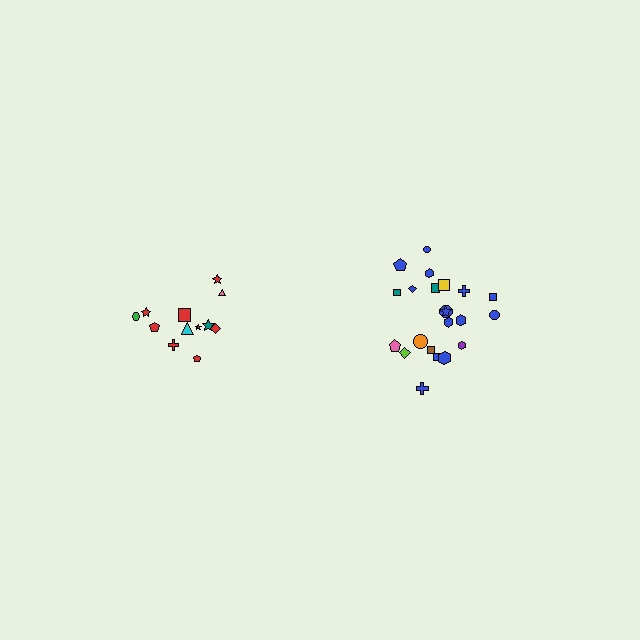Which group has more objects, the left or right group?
The right group.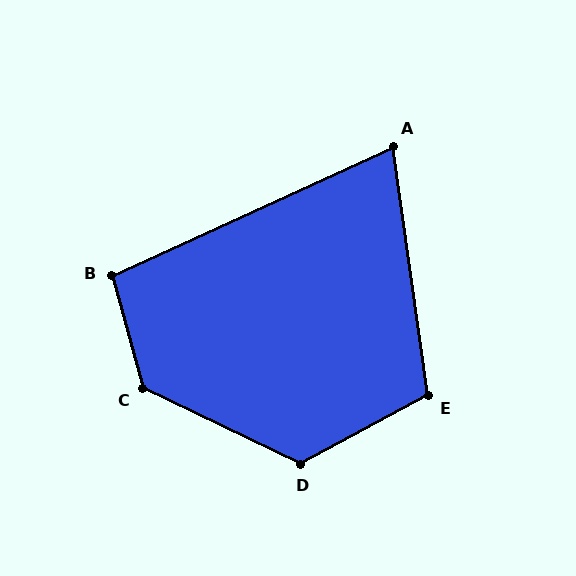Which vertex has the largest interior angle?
C, at approximately 131 degrees.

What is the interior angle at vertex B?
Approximately 99 degrees (obtuse).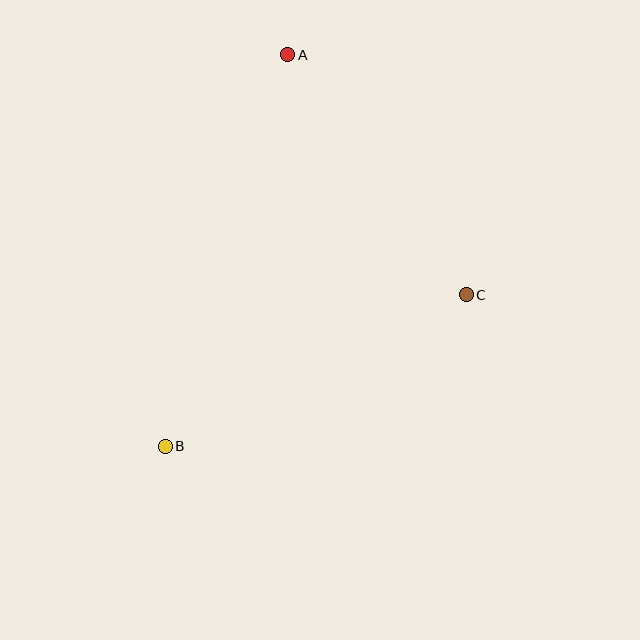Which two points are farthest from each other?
Points A and B are farthest from each other.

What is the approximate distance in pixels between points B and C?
The distance between B and C is approximately 337 pixels.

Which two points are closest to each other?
Points A and C are closest to each other.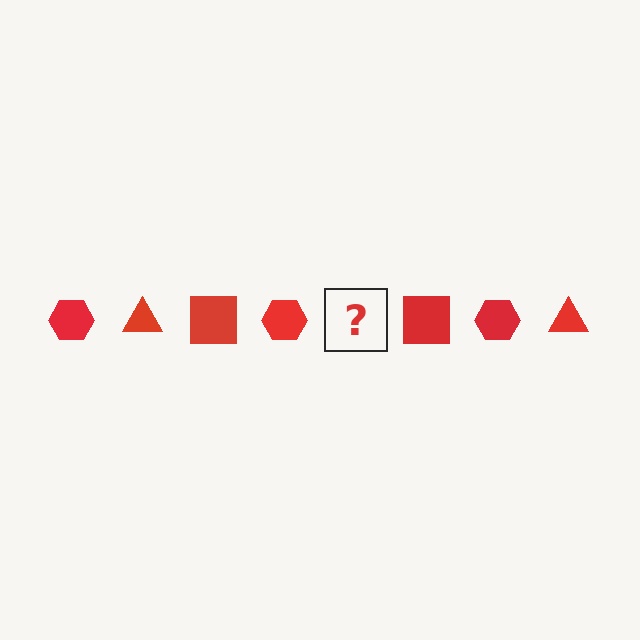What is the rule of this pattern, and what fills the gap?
The rule is that the pattern cycles through hexagon, triangle, square shapes in red. The gap should be filled with a red triangle.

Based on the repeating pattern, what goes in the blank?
The blank should be a red triangle.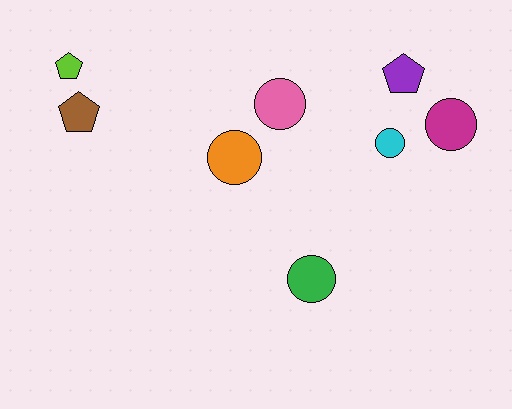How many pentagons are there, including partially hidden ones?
There are 3 pentagons.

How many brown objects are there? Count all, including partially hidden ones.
There is 1 brown object.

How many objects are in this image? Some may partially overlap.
There are 8 objects.